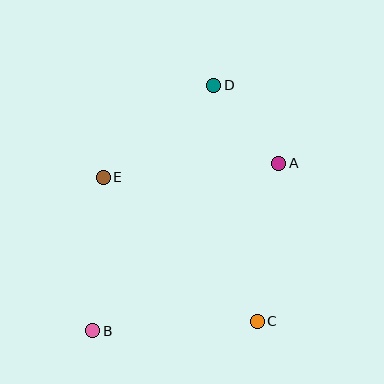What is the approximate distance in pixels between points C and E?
The distance between C and E is approximately 211 pixels.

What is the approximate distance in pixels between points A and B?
The distance between A and B is approximately 250 pixels.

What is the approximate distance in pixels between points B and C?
The distance between B and C is approximately 165 pixels.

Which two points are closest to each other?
Points A and D are closest to each other.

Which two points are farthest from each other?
Points B and D are farthest from each other.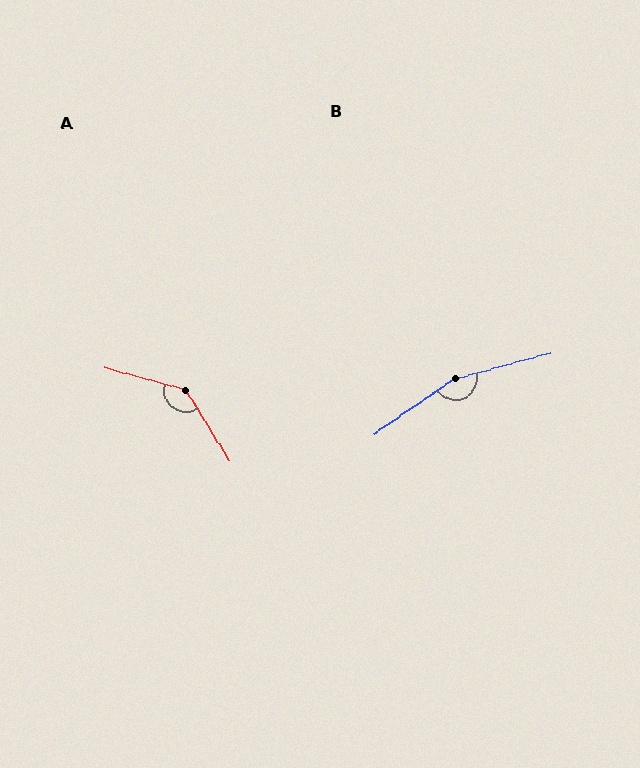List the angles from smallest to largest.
A (137°), B (160°).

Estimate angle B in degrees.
Approximately 160 degrees.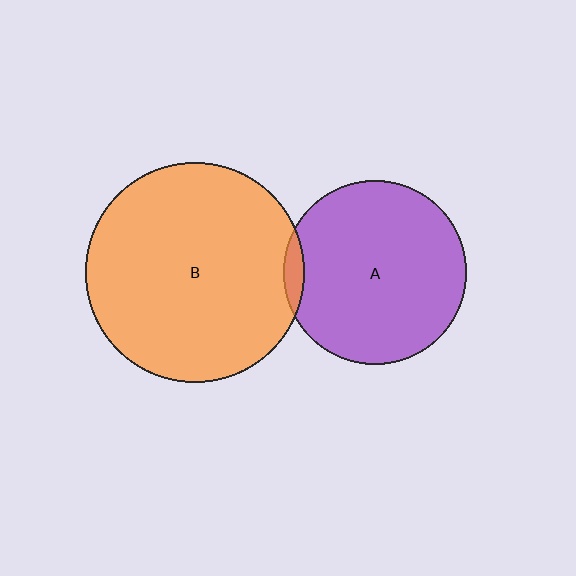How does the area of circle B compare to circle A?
Approximately 1.4 times.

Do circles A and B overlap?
Yes.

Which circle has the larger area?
Circle B (orange).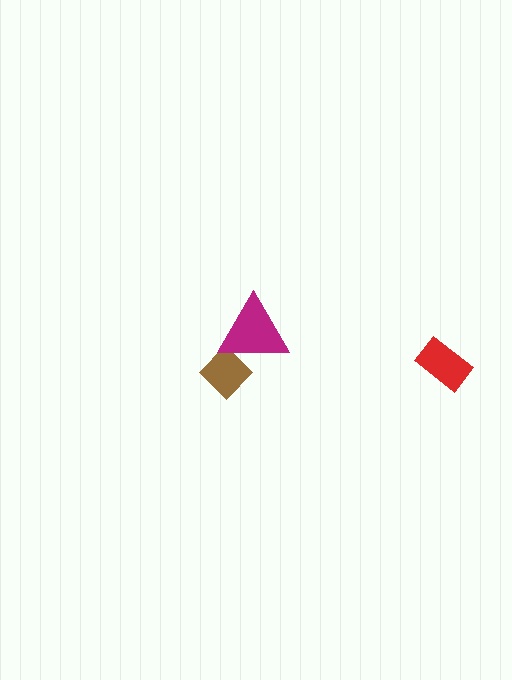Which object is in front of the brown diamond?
The magenta triangle is in front of the brown diamond.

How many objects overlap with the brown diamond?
1 object overlaps with the brown diamond.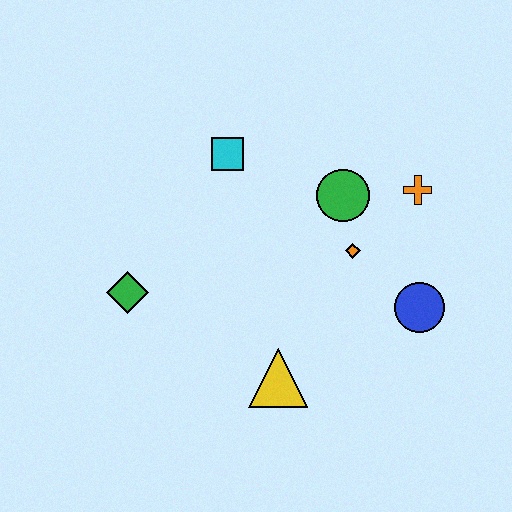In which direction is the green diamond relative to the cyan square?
The green diamond is below the cyan square.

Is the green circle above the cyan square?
No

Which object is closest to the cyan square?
The green circle is closest to the cyan square.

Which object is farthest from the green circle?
The green diamond is farthest from the green circle.